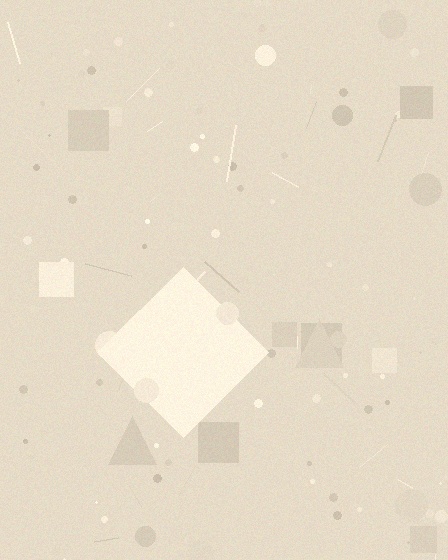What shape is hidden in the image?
A diamond is hidden in the image.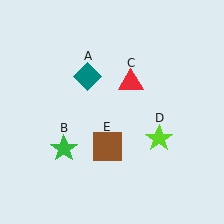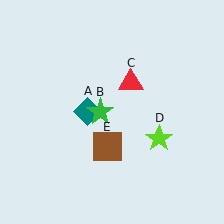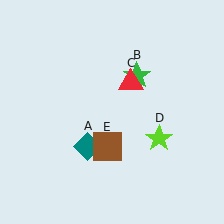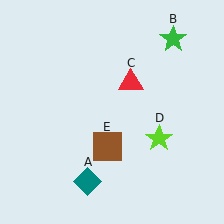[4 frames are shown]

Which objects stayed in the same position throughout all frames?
Red triangle (object C) and lime star (object D) and brown square (object E) remained stationary.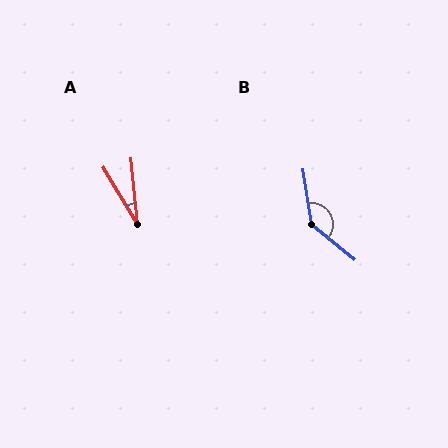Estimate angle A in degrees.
Approximately 25 degrees.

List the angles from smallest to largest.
A (25°), B (138°).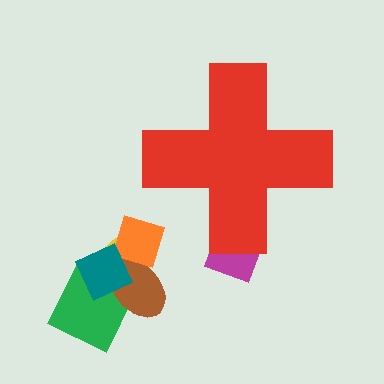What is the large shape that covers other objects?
A red cross.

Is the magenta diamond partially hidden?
Yes, the magenta diamond is partially hidden behind the red cross.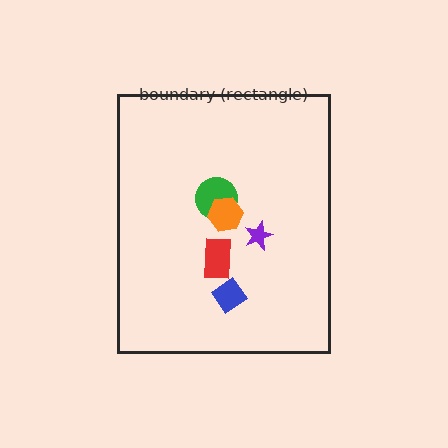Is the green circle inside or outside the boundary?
Inside.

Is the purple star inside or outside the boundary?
Inside.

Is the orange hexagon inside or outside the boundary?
Inside.